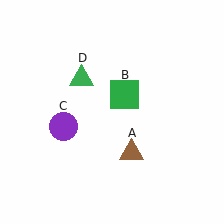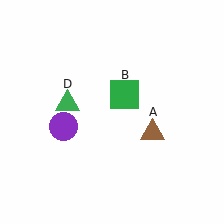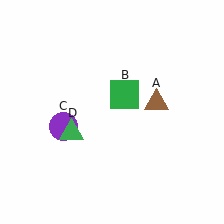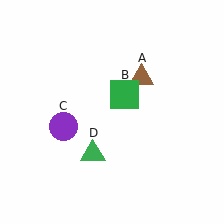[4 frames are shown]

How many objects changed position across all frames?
2 objects changed position: brown triangle (object A), green triangle (object D).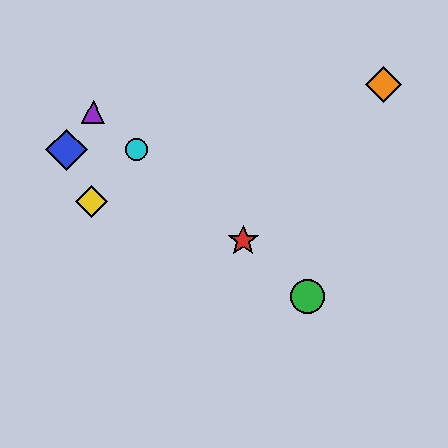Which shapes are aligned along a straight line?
The red star, the green circle, the purple triangle, the cyan circle are aligned along a straight line.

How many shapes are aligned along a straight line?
4 shapes (the red star, the green circle, the purple triangle, the cyan circle) are aligned along a straight line.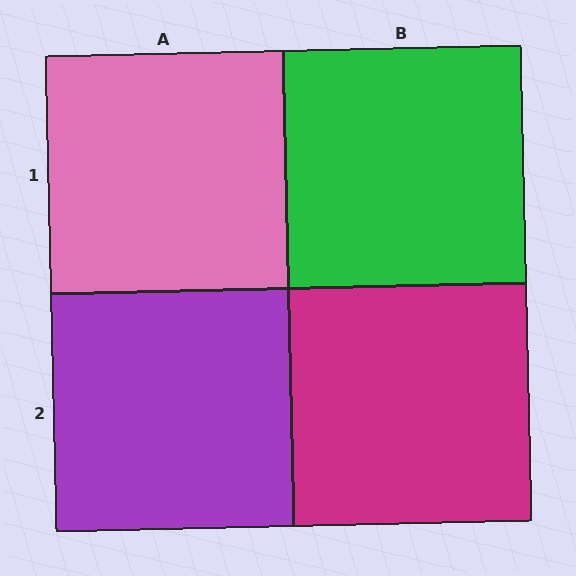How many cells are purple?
1 cell is purple.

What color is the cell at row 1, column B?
Green.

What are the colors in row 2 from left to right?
Purple, magenta.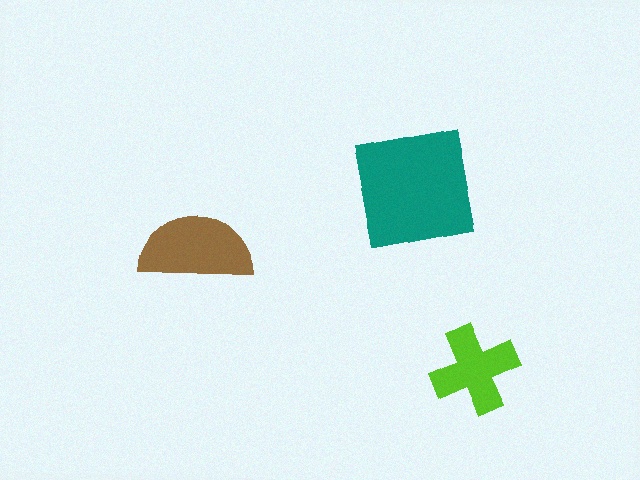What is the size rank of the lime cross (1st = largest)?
3rd.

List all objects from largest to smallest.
The teal square, the brown semicircle, the lime cross.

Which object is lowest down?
The lime cross is bottommost.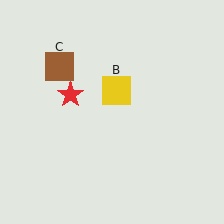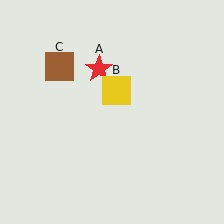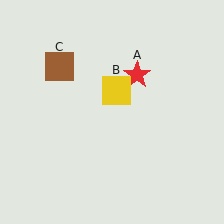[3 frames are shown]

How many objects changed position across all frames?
1 object changed position: red star (object A).